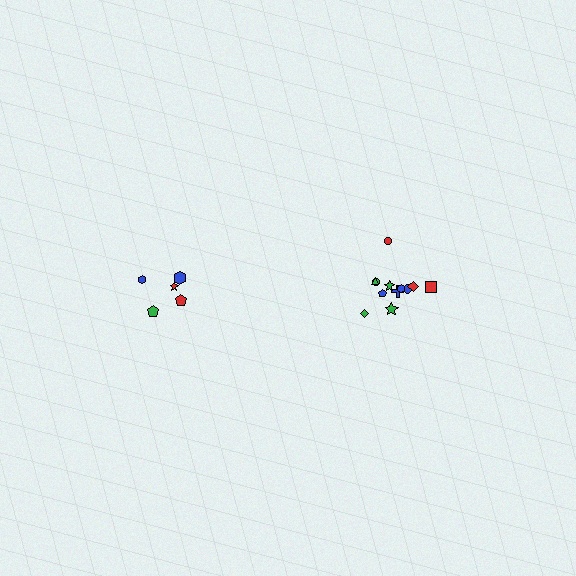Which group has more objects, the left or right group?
The right group.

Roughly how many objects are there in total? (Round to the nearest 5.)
Roughly 15 objects in total.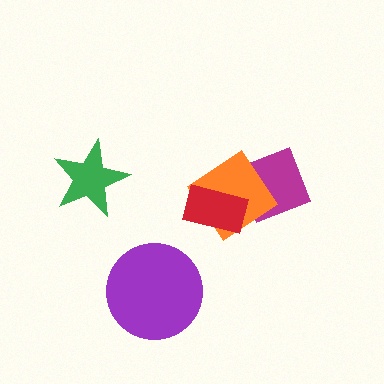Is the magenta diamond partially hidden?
Yes, it is partially covered by another shape.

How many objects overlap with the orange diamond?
2 objects overlap with the orange diamond.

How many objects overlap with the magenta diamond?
2 objects overlap with the magenta diamond.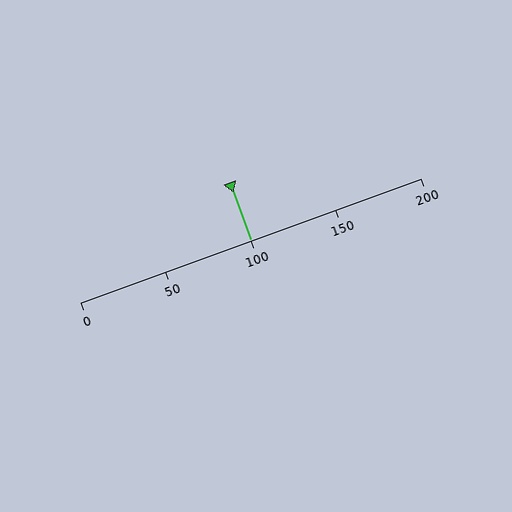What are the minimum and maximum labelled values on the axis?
The axis runs from 0 to 200.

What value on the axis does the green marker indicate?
The marker indicates approximately 100.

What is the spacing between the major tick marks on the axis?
The major ticks are spaced 50 apart.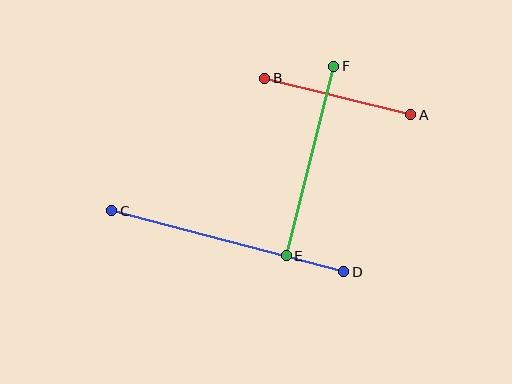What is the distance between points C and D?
The distance is approximately 240 pixels.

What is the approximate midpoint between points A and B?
The midpoint is at approximately (338, 97) pixels.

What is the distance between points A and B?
The distance is approximately 151 pixels.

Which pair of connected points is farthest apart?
Points C and D are farthest apart.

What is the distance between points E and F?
The distance is approximately 195 pixels.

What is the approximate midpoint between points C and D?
The midpoint is at approximately (228, 241) pixels.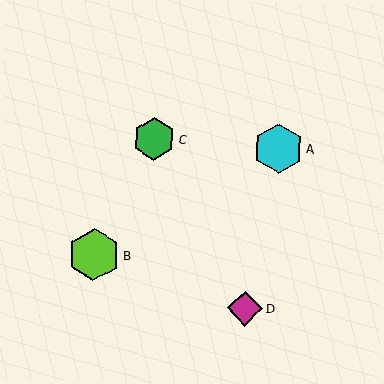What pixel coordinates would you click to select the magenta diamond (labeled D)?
Click at (245, 309) to select the magenta diamond D.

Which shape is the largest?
The lime hexagon (labeled B) is the largest.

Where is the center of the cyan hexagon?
The center of the cyan hexagon is at (278, 148).